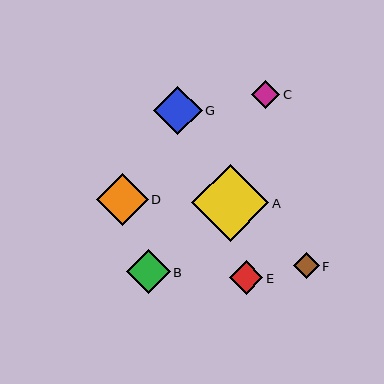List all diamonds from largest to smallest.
From largest to smallest: A, D, G, B, E, C, F.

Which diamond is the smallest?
Diamond F is the smallest with a size of approximately 26 pixels.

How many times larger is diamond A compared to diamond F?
Diamond A is approximately 3.0 times the size of diamond F.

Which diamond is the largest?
Diamond A is the largest with a size of approximately 77 pixels.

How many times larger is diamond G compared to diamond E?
Diamond G is approximately 1.4 times the size of diamond E.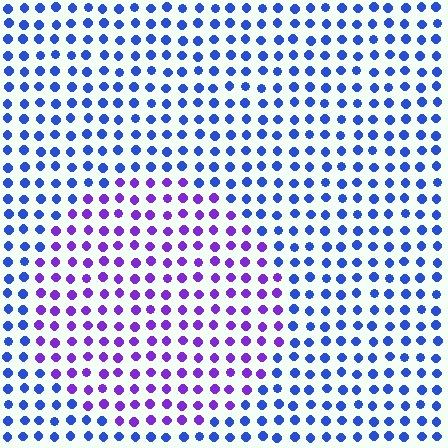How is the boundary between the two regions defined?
The boundary is defined purely by a slight shift in hue (about 44 degrees). Spacing, size, and orientation are identical on both sides.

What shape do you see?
I see a circle.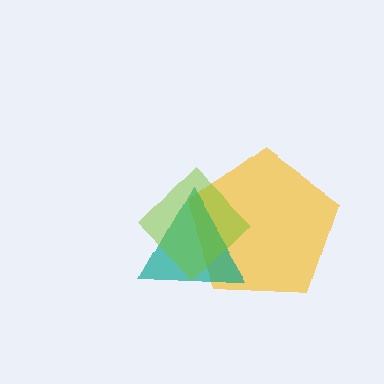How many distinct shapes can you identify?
There are 3 distinct shapes: a yellow pentagon, a teal triangle, a lime diamond.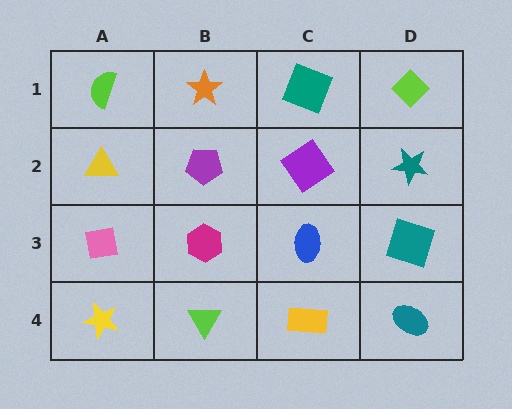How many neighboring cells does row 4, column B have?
3.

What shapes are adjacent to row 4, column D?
A teal square (row 3, column D), a yellow rectangle (row 4, column C).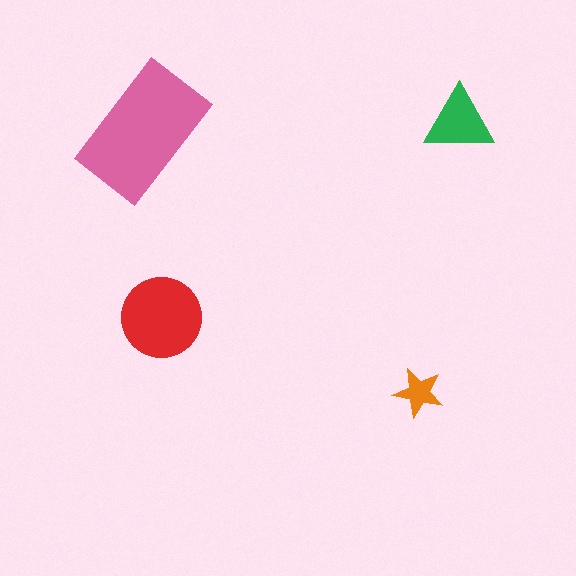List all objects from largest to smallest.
The pink rectangle, the red circle, the green triangle, the orange star.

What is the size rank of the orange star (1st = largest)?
4th.